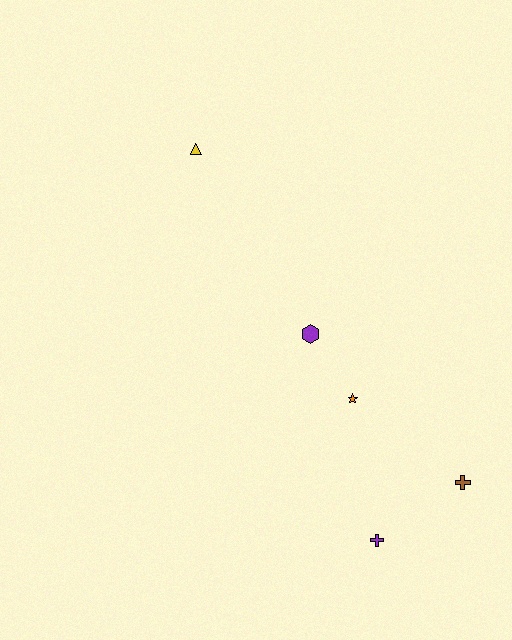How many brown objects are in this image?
There is 1 brown object.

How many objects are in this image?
There are 5 objects.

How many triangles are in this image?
There is 1 triangle.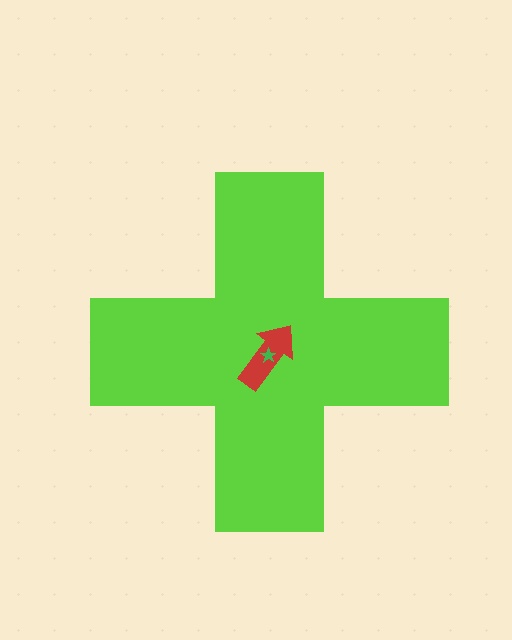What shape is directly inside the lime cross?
The red arrow.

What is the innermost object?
The green star.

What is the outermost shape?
The lime cross.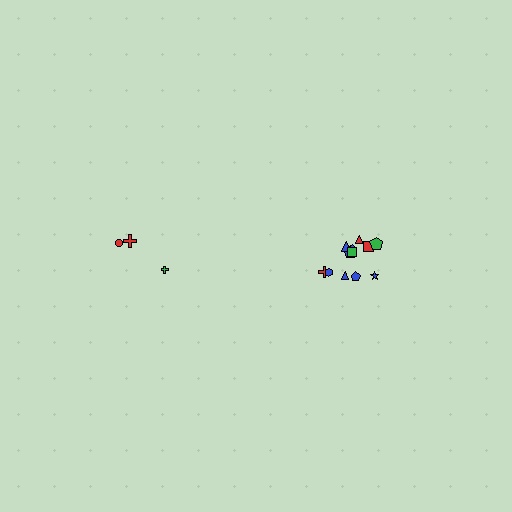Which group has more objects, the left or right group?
The right group.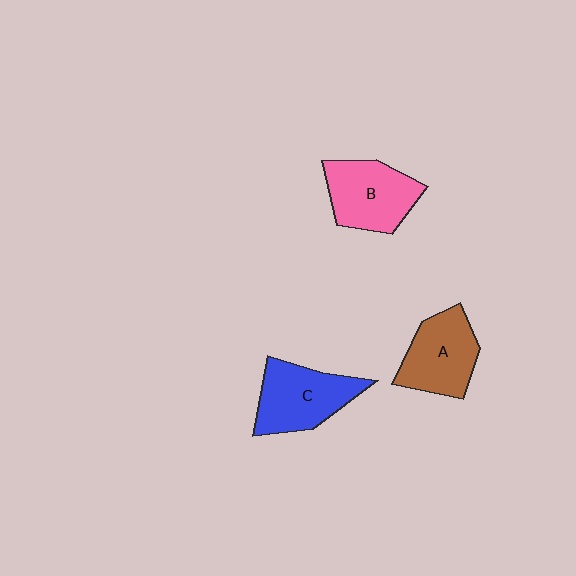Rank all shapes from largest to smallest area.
From largest to smallest: C (blue), B (pink), A (brown).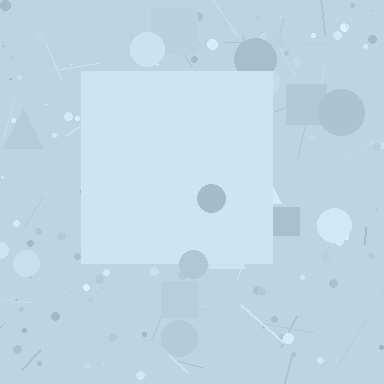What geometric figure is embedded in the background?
A square is embedded in the background.